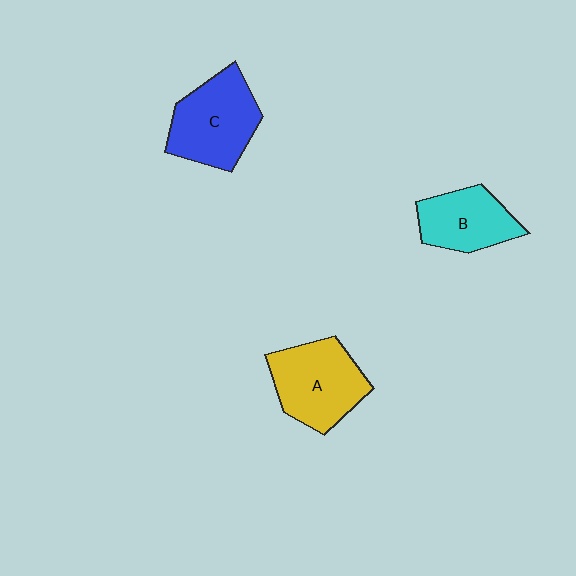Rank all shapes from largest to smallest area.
From largest to smallest: C (blue), A (yellow), B (cyan).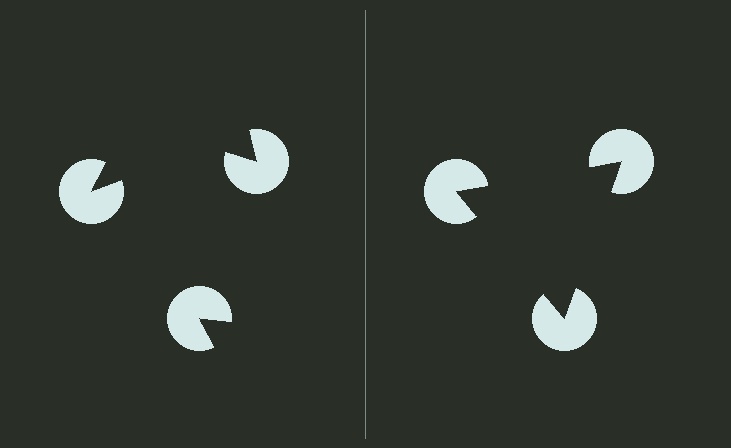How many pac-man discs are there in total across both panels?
6 — 3 on each side.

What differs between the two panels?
The pac-man discs are positioned identically on both sides; only the wedge orientations differ. On the right they align to a triangle; on the left they are misaligned.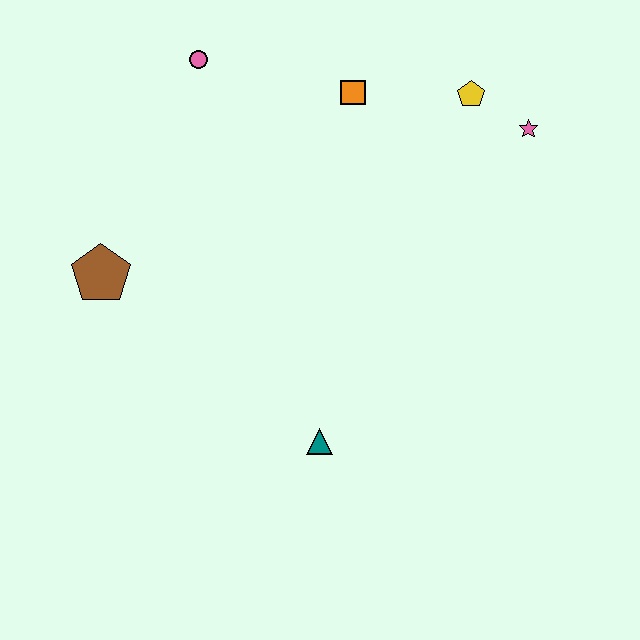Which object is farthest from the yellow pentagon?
The brown pentagon is farthest from the yellow pentagon.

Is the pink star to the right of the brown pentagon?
Yes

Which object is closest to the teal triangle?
The brown pentagon is closest to the teal triangle.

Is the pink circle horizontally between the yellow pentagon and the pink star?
No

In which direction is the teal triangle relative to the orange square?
The teal triangle is below the orange square.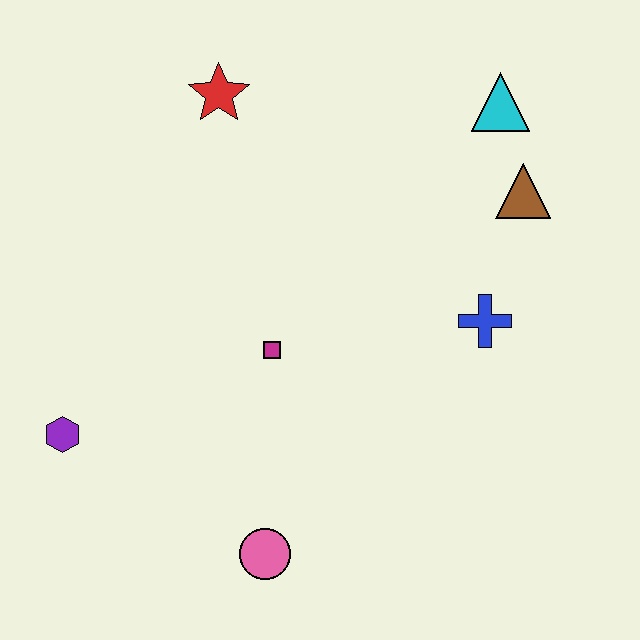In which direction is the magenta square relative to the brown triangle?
The magenta square is to the left of the brown triangle.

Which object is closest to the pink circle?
The magenta square is closest to the pink circle.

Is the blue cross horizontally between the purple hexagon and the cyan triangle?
Yes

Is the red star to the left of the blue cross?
Yes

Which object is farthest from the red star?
The pink circle is farthest from the red star.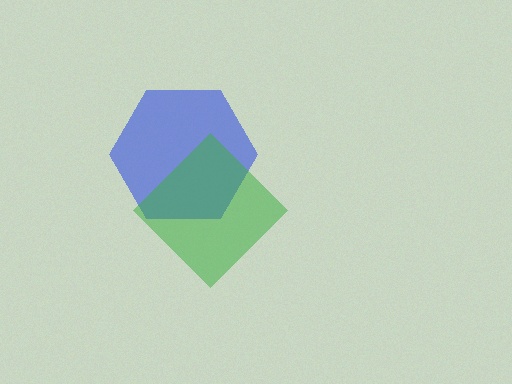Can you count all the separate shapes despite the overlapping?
Yes, there are 2 separate shapes.